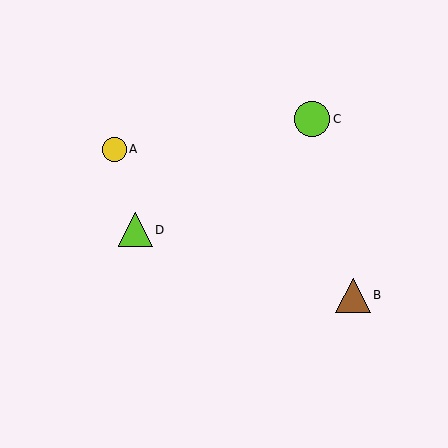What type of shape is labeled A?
Shape A is a yellow circle.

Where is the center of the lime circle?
The center of the lime circle is at (312, 119).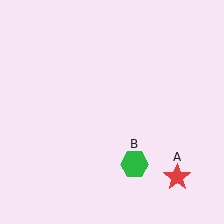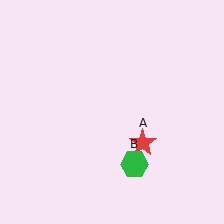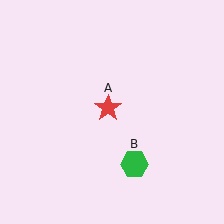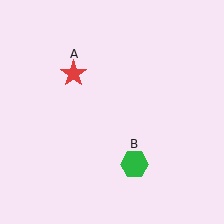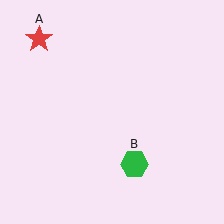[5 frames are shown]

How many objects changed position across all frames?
1 object changed position: red star (object A).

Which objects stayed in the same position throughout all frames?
Green hexagon (object B) remained stationary.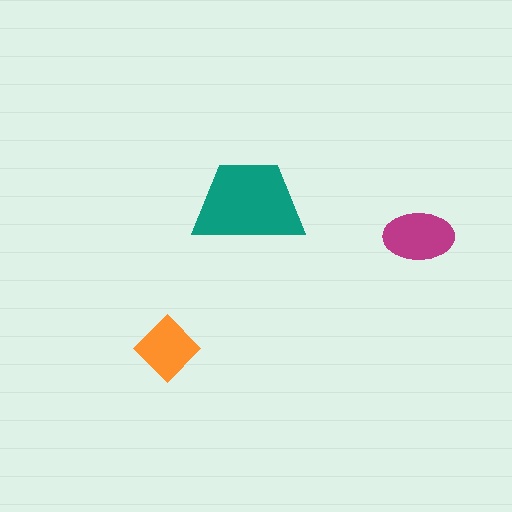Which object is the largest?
The teal trapezoid.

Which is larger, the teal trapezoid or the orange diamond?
The teal trapezoid.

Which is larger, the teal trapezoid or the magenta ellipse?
The teal trapezoid.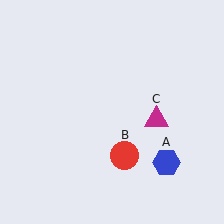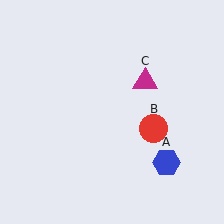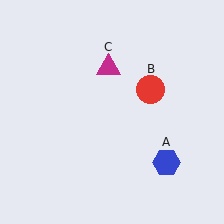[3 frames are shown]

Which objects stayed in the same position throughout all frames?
Blue hexagon (object A) remained stationary.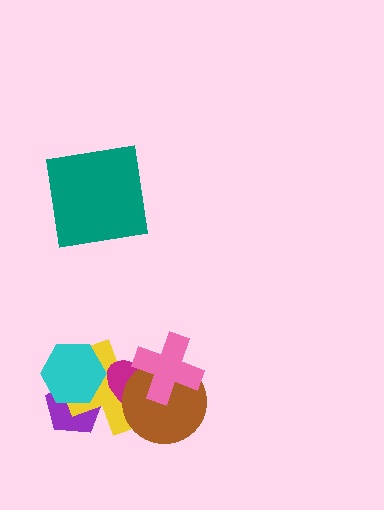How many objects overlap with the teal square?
0 objects overlap with the teal square.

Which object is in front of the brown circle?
The pink cross is in front of the brown circle.